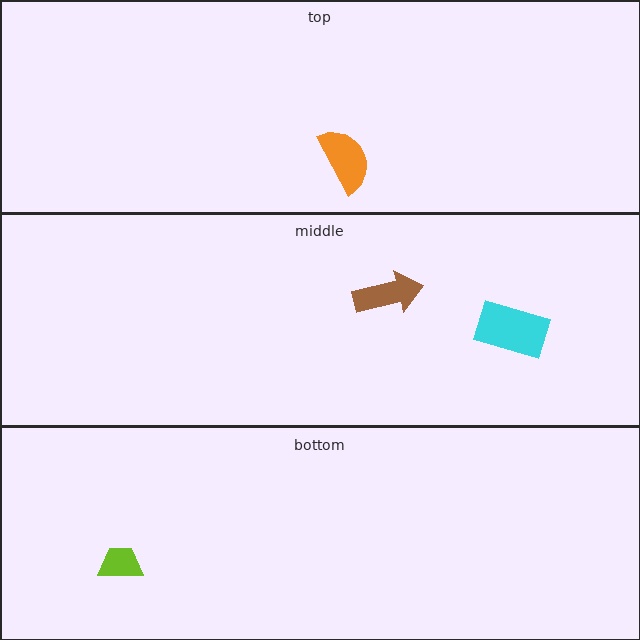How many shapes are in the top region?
1.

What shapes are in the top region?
The orange semicircle.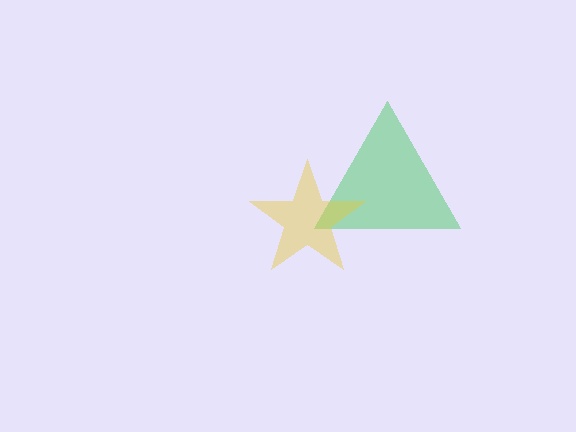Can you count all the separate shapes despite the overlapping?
Yes, there are 2 separate shapes.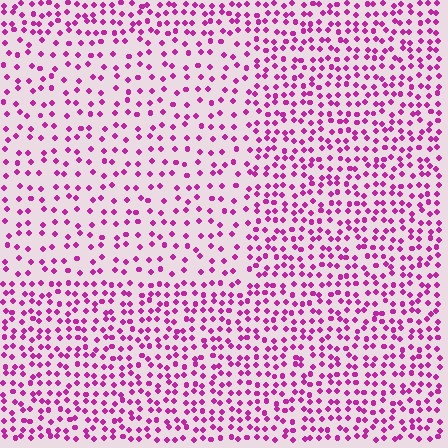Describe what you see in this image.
The image contains small magenta elements arranged at two different densities. A rectangle-shaped region is visible where the elements are less densely packed than the surrounding area.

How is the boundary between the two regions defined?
The boundary is defined by a change in element density (approximately 1.8x ratio). All elements are the same color, size, and shape.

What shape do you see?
I see a rectangle.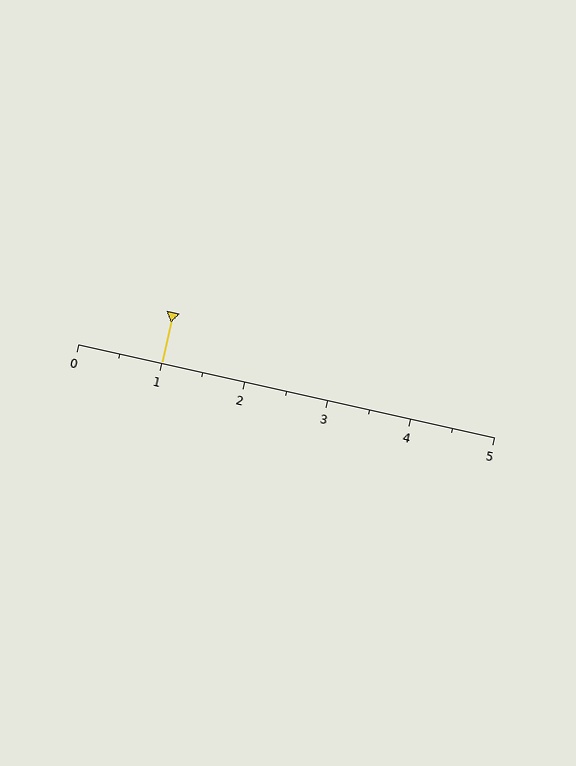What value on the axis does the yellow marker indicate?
The marker indicates approximately 1.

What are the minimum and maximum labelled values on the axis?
The axis runs from 0 to 5.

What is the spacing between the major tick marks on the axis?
The major ticks are spaced 1 apart.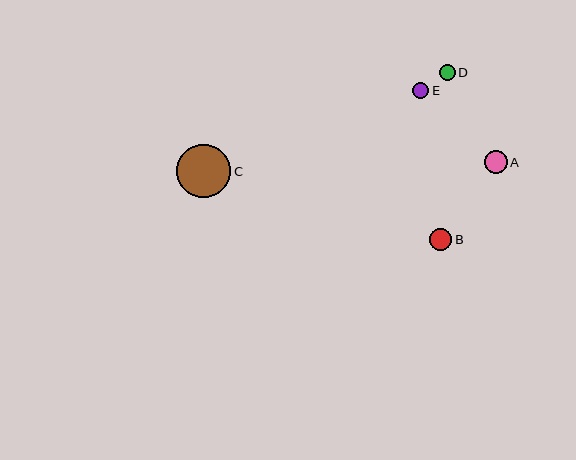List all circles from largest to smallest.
From largest to smallest: C, A, B, E, D.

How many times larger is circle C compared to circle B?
Circle C is approximately 2.5 times the size of circle B.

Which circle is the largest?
Circle C is the largest with a size of approximately 54 pixels.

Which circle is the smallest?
Circle D is the smallest with a size of approximately 16 pixels.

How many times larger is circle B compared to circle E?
Circle B is approximately 1.3 times the size of circle E.